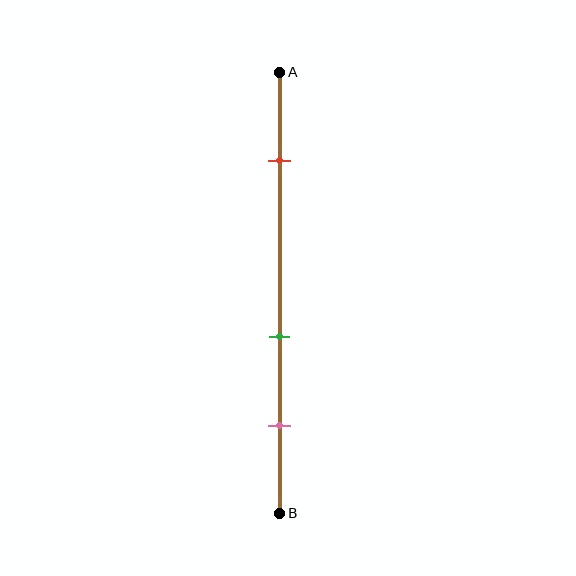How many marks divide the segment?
There are 3 marks dividing the segment.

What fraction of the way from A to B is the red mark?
The red mark is approximately 20% (0.2) of the way from A to B.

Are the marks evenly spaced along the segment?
No, the marks are not evenly spaced.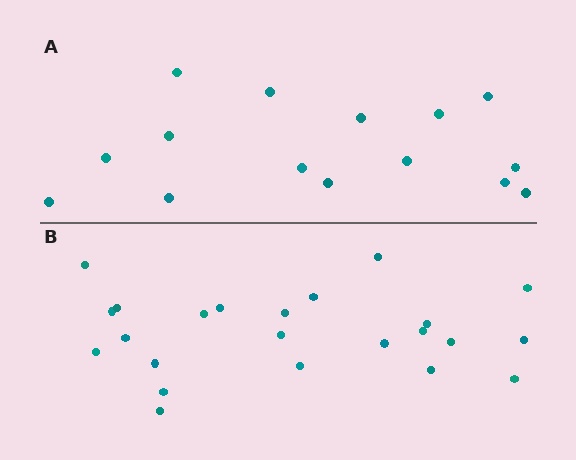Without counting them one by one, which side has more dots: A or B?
Region B (the bottom region) has more dots.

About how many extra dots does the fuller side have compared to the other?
Region B has roughly 8 or so more dots than region A.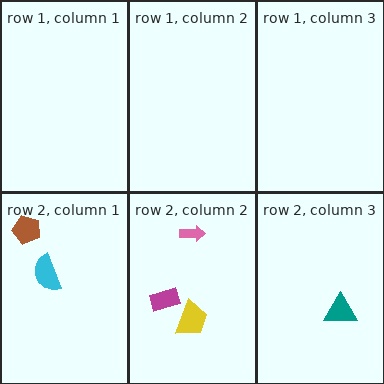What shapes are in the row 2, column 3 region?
The teal triangle.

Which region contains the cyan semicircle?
The row 2, column 1 region.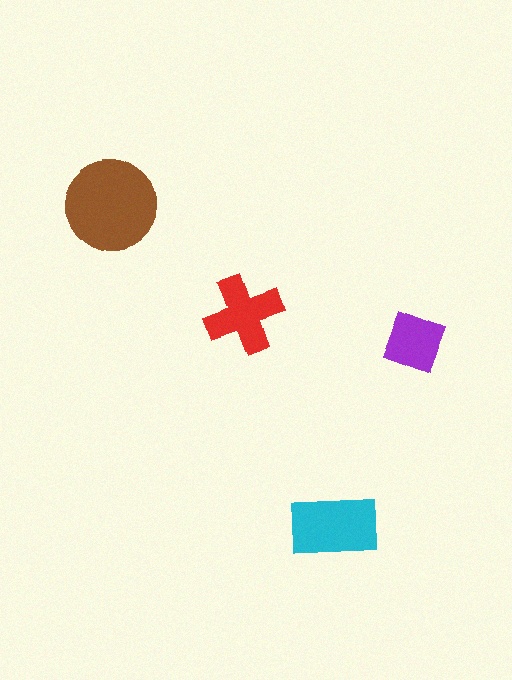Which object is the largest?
The brown circle.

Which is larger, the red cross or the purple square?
The red cross.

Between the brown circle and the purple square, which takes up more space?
The brown circle.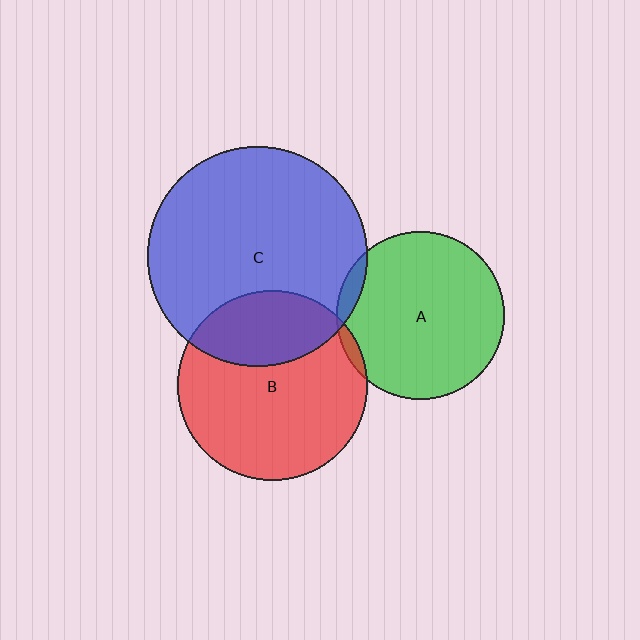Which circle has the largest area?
Circle C (blue).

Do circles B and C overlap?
Yes.